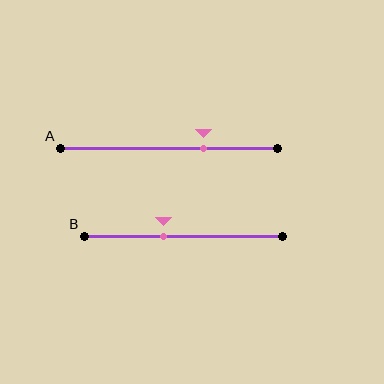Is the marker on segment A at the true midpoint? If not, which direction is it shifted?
No, the marker on segment A is shifted to the right by about 16% of the segment length.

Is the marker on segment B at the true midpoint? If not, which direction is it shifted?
No, the marker on segment B is shifted to the left by about 10% of the segment length.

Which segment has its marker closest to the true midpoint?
Segment B has its marker closest to the true midpoint.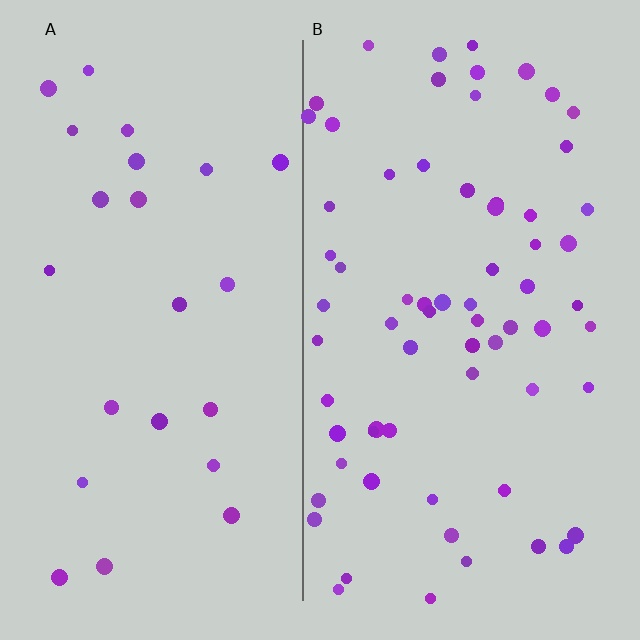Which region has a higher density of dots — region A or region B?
B (the right).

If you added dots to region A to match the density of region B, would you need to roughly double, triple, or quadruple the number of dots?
Approximately triple.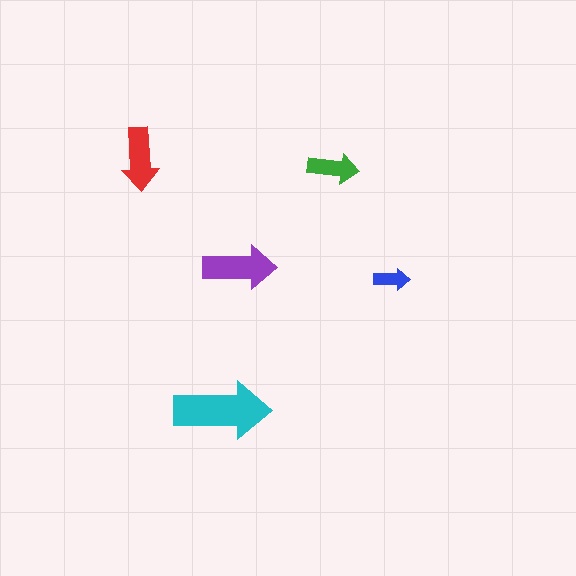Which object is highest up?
The red arrow is topmost.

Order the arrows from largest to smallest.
the cyan one, the purple one, the red one, the green one, the blue one.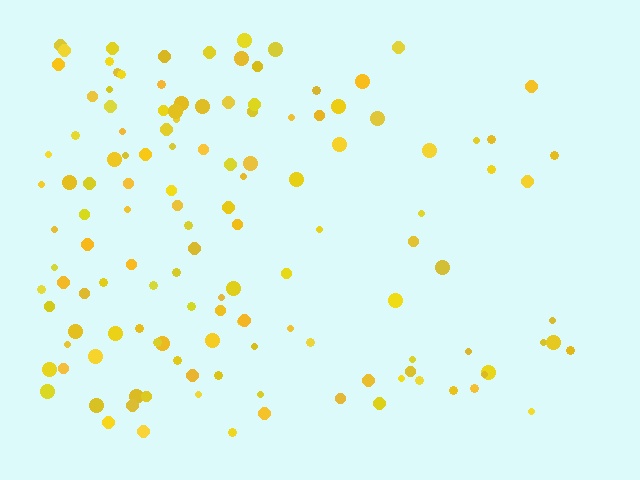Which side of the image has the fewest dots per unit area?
The right.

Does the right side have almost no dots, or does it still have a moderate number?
Still a moderate number, just noticeably fewer than the left.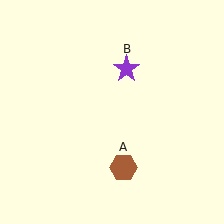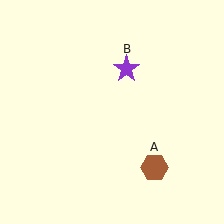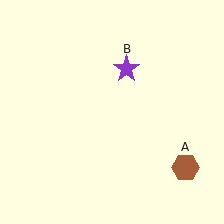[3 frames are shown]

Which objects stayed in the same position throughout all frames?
Purple star (object B) remained stationary.